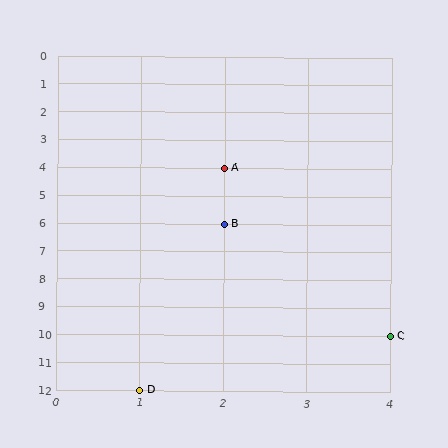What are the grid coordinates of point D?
Point D is at grid coordinates (1, 12).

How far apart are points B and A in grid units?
Points B and A are 2 rows apart.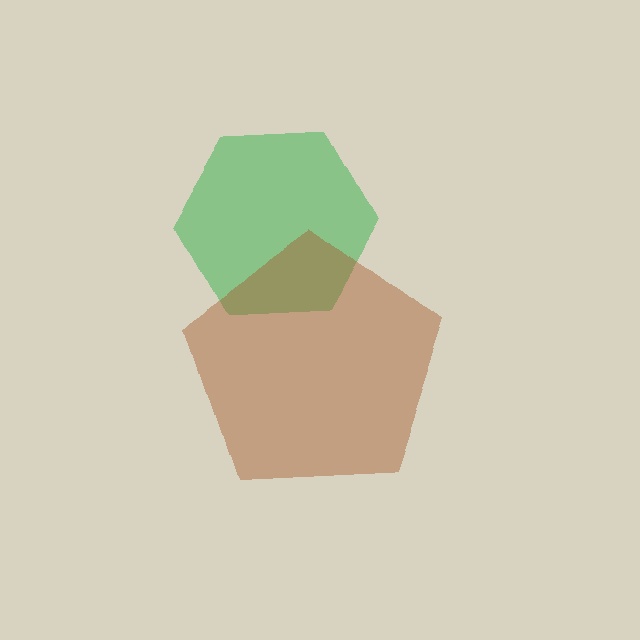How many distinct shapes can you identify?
There are 2 distinct shapes: a green hexagon, a brown pentagon.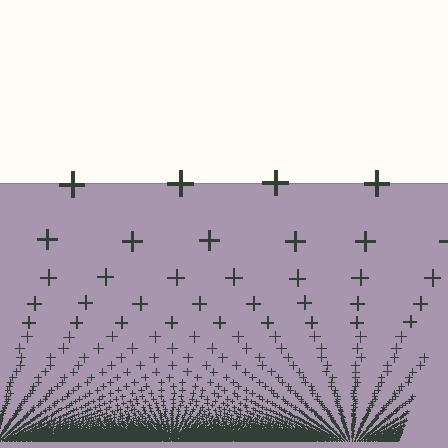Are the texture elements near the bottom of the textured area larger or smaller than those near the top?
Smaller. The gradient is inverted — elements near the bottom are smaller and denser.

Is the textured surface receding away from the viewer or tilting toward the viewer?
The surface appears to tilt toward the viewer. Texture elements get larger and sparser toward the top.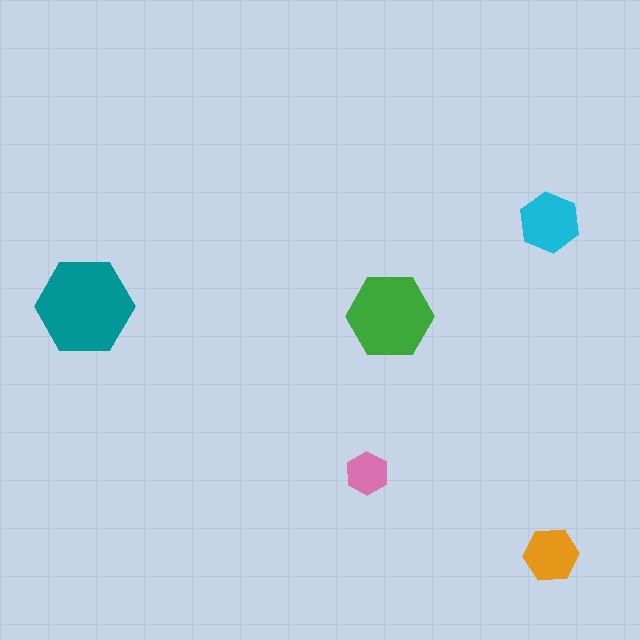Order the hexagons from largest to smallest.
the teal one, the green one, the cyan one, the orange one, the pink one.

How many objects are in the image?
There are 5 objects in the image.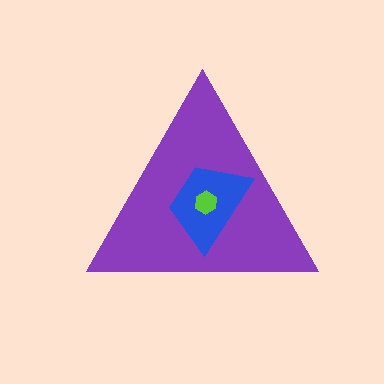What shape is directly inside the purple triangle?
The blue trapezoid.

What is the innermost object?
The lime hexagon.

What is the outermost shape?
The purple triangle.